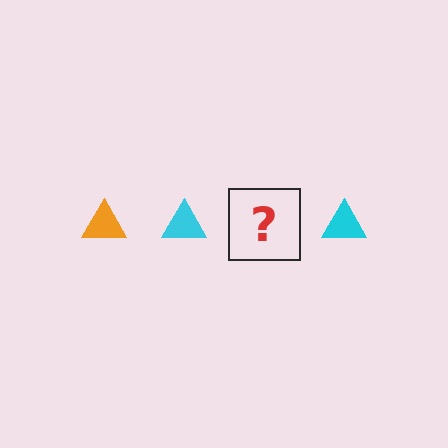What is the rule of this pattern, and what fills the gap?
The rule is that the pattern cycles through orange, cyan triangles. The gap should be filled with an orange triangle.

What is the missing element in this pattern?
The missing element is an orange triangle.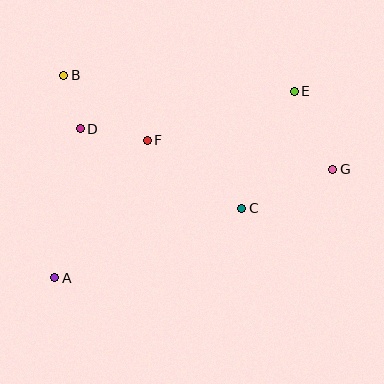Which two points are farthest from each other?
Points A and E are farthest from each other.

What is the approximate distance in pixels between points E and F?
The distance between E and F is approximately 155 pixels.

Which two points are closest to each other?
Points B and D are closest to each other.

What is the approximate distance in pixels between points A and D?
The distance between A and D is approximately 151 pixels.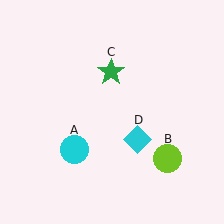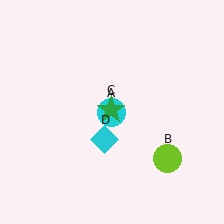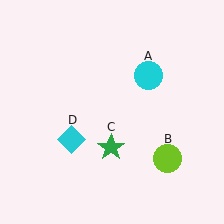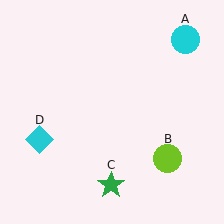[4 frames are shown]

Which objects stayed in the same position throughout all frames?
Lime circle (object B) remained stationary.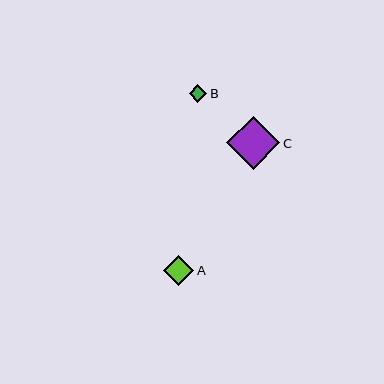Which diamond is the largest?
Diamond C is the largest with a size of approximately 53 pixels.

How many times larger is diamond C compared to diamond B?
Diamond C is approximately 3.1 times the size of diamond B.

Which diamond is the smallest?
Diamond B is the smallest with a size of approximately 17 pixels.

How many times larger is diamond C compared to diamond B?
Diamond C is approximately 3.1 times the size of diamond B.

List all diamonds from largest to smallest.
From largest to smallest: C, A, B.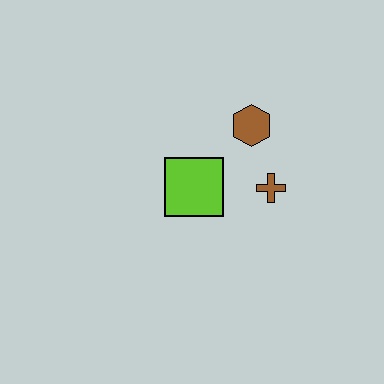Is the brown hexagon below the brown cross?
No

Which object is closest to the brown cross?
The brown hexagon is closest to the brown cross.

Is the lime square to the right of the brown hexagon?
No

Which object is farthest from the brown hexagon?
The lime square is farthest from the brown hexagon.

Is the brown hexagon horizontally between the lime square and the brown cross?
Yes